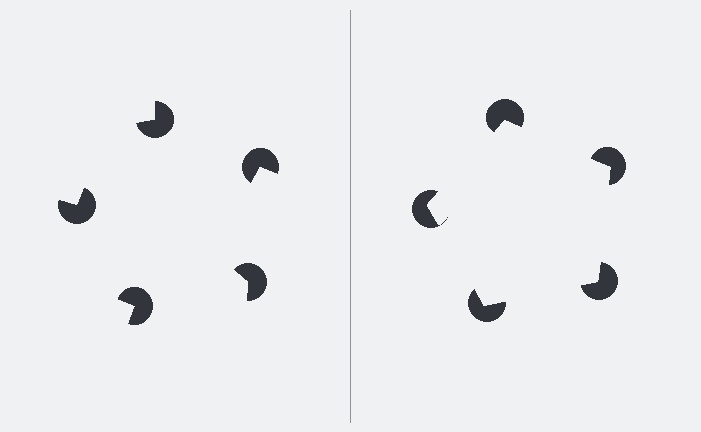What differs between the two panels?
The pac-man discs are positioned identically on both sides; only the wedge orientations differ. On the right they align to a pentagon; on the left they are misaligned.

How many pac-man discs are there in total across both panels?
10 — 5 on each side.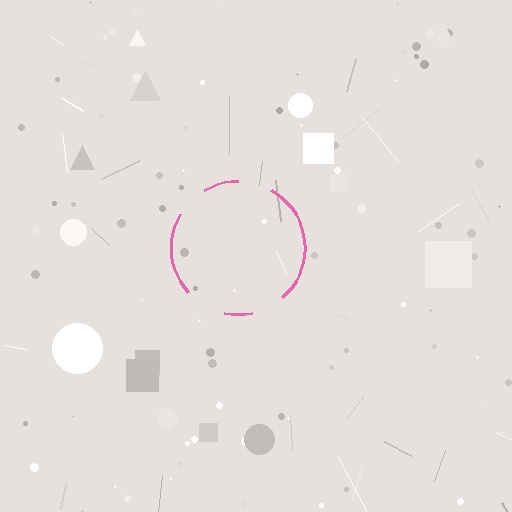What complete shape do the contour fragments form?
The contour fragments form a circle.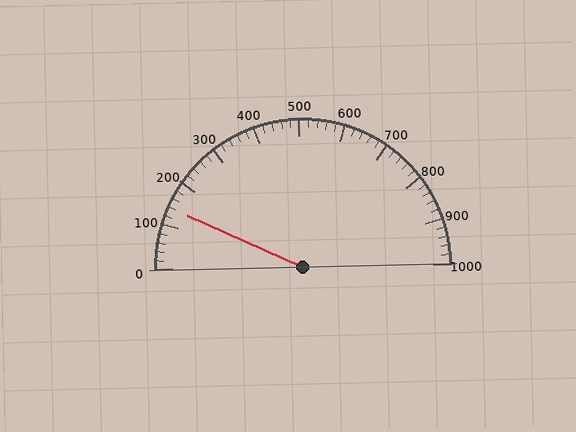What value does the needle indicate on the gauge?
The needle indicates approximately 140.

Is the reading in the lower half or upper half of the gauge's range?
The reading is in the lower half of the range (0 to 1000).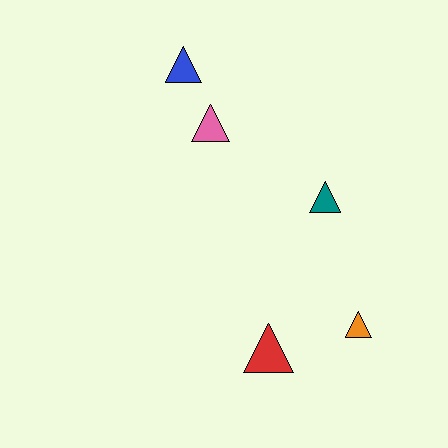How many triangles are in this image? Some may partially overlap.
There are 5 triangles.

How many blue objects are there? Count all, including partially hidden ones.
There is 1 blue object.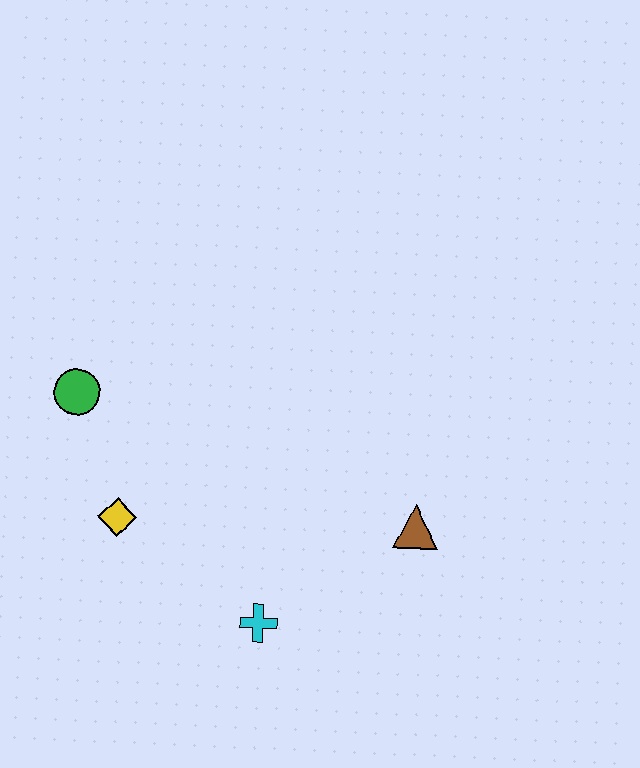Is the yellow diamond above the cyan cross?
Yes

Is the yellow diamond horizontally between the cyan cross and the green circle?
Yes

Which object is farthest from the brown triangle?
The green circle is farthest from the brown triangle.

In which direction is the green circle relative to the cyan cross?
The green circle is above the cyan cross.